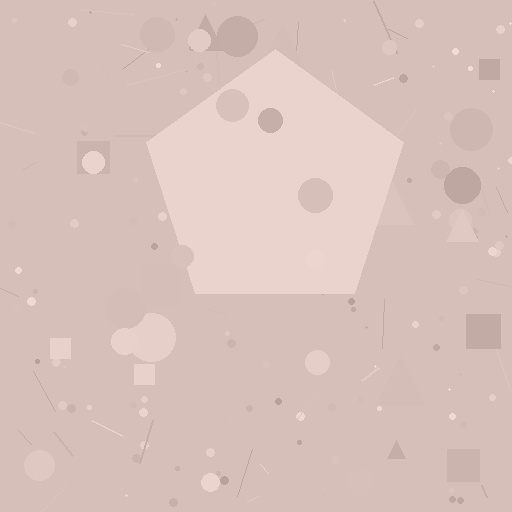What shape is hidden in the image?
A pentagon is hidden in the image.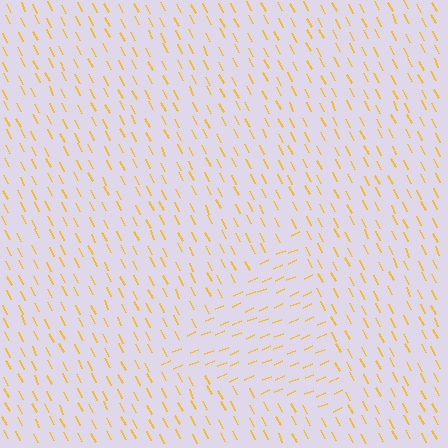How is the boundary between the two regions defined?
The boundary is defined purely by a change in line orientation (approximately 86 degrees difference). All lines are the same color and thickness.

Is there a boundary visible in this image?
Yes, there is a texture boundary formed by a change in line orientation.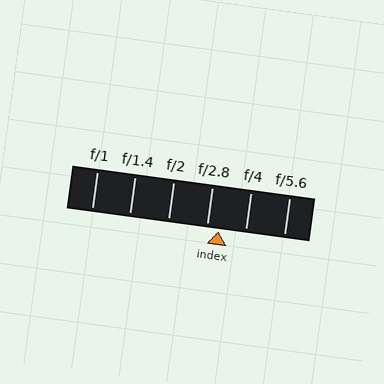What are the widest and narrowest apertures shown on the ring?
The widest aperture shown is f/1 and the narrowest is f/5.6.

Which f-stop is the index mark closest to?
The index mark is closest to f/2.8.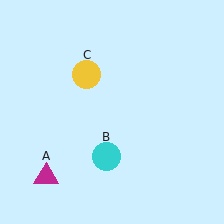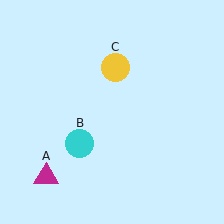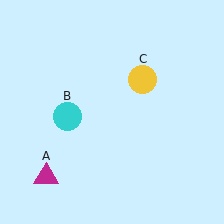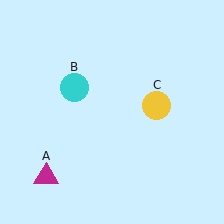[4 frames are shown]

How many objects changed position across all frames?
2 objects changed position: cyan circle (object B), yellow circle (object C).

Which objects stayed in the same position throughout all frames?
Magenta triangle (object A) remained stationary.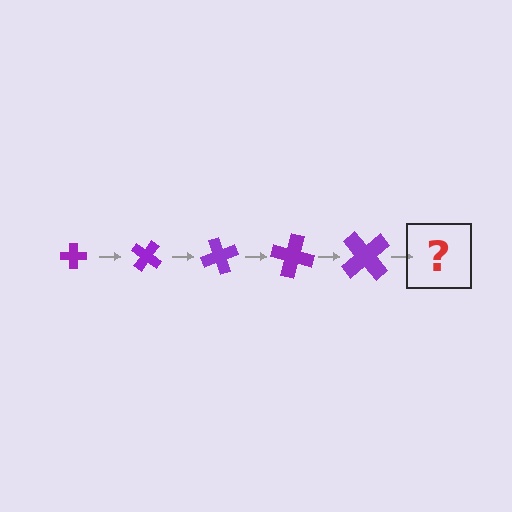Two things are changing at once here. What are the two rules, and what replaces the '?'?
The two rules are that the cross grows larger each step and it rotates 35 degrees each step. The '?' should be a cross, larger than the previous one and rotated 175 degrees from the start.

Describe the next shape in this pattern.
It should be a cross, larger than the previous one and rotated 175 degrees from the start.